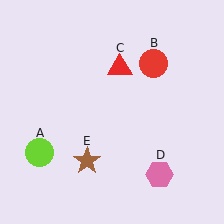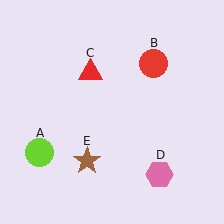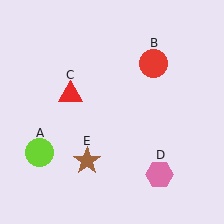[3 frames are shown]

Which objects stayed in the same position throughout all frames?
Lime circle (object A) and red circle (object B) and pink hexagon (object D) and brown star (object E) remained stationary.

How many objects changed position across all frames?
1 object changed position: red triangle (object C).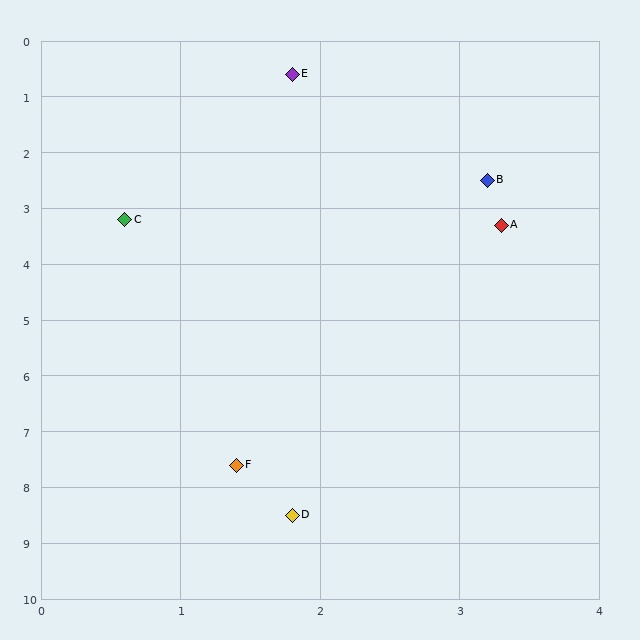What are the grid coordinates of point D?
Point D is at approximately (1.8, 8.5).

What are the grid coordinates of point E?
Point E is at approximately (1.8, 0.6).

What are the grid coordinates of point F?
Point F is at approximately (1.4, 7.6).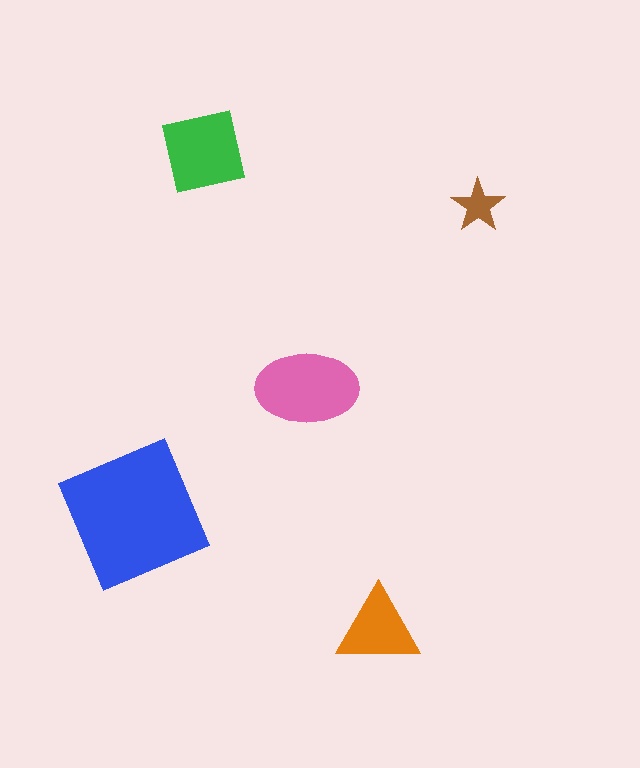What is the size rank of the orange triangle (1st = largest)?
4th.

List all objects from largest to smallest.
The blue square, the pink ellipse, the green square, the orange triangle, the brown star.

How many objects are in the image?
There are 5 objects in the image.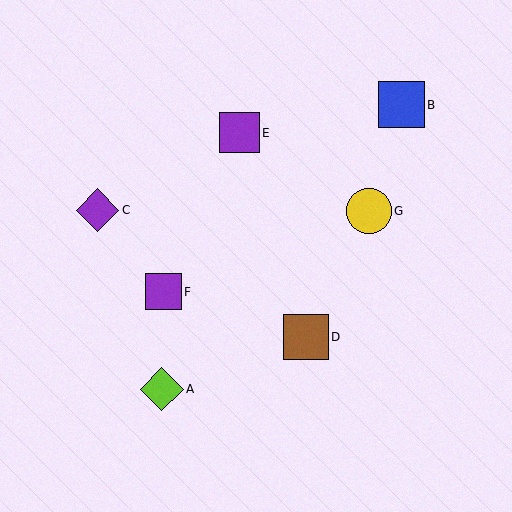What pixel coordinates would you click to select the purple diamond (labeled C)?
Click at (98, 210) to select the purple diamond C.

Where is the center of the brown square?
The center of the brown square is at (306, 337).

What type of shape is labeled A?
Shape A is a lime diamond.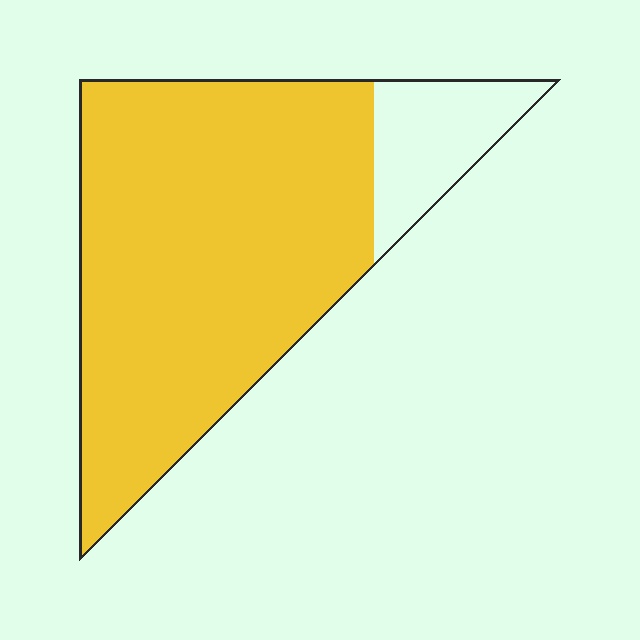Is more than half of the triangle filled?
Yes.